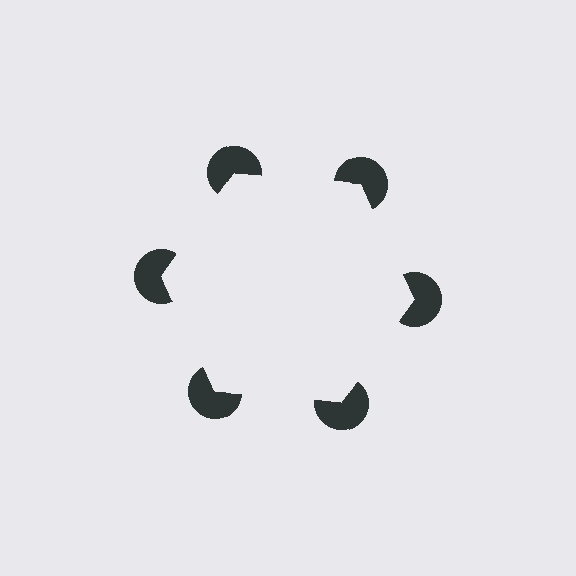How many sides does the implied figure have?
6 sides.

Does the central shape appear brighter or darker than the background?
It typically appears slightly brighter than the background, even though no actual brightness change is drawn.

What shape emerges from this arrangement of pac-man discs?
An illusory hexagon — its edges are inferred from the aligned wedge cuts in the pac-man discs, not physically drawn.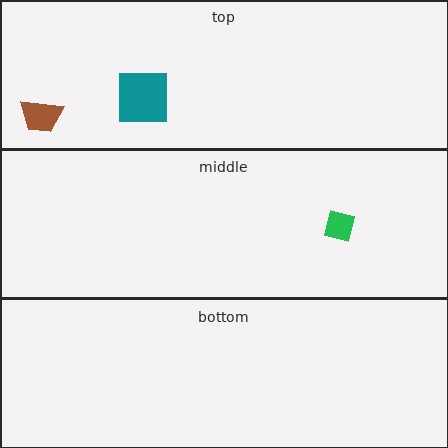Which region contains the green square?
The middle region.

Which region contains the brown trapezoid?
The top region.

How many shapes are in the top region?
2.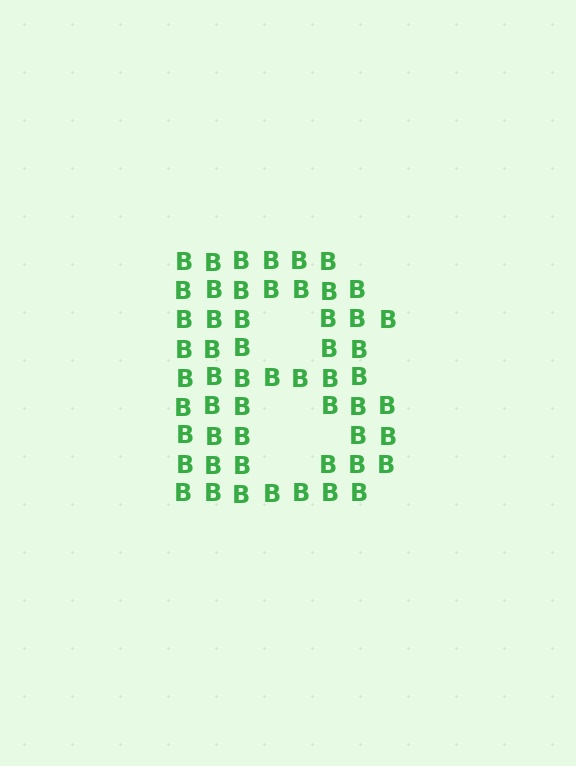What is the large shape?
The large shape is the letter B.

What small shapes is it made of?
It is made of small letter B's.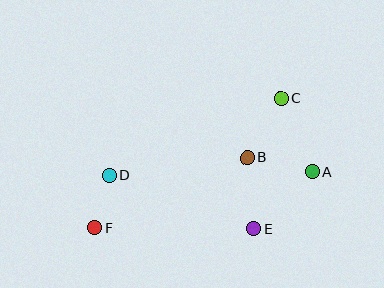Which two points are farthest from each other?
Points C and F are farthest from each other.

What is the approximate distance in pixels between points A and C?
The distance between A and C is approximately 80 pixels.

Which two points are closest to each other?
Points D and F are closest to each other.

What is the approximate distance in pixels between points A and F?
The distance between A and F is approximately 225 pixels.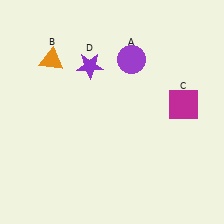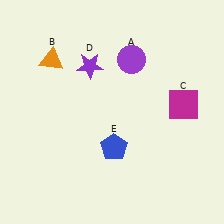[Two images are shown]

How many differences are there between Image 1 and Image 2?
There is 1 difference between the two images.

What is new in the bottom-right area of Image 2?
A blue pentagon (E) was added in the bottom-right area of Image 2.